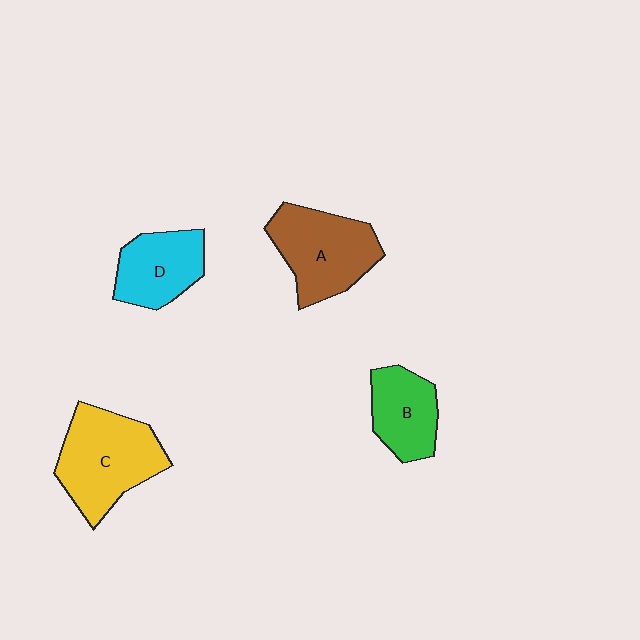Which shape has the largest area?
Shape C (yellow).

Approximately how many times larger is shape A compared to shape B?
Approximately 1.4 times.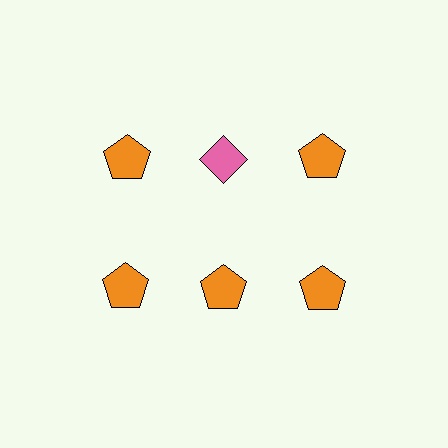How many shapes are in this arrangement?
There are 6 shapes arranged in a grid pattern.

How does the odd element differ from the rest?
It differs in both color (pink instead of orange) and shape (diamond instead of pentagon).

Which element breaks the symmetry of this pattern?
The pink diamond in the top row, second from left column breaks the symmetry. All other shapes are orange pentagons.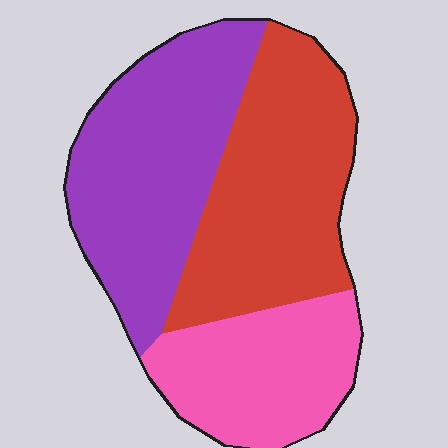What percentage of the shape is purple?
Purple covers around 35% of the shape.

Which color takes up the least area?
Pink, at roughly 25%.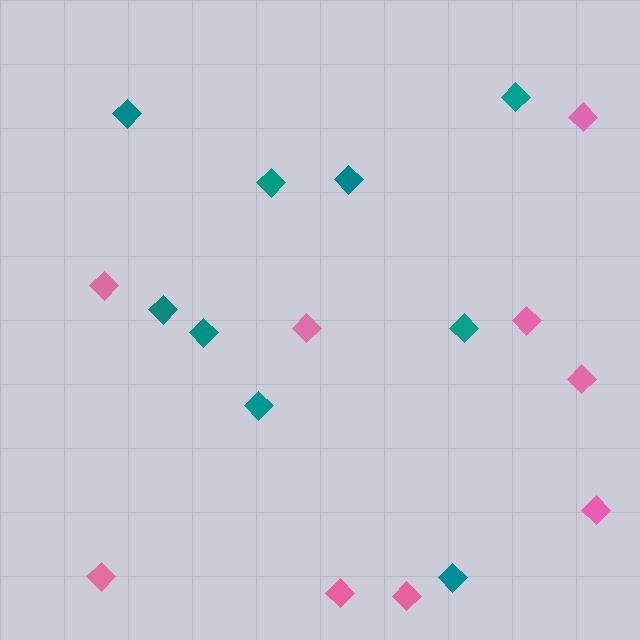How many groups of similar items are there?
There are 2 groups: one group of pink diamonds (9) and one group of teal diamonds (9).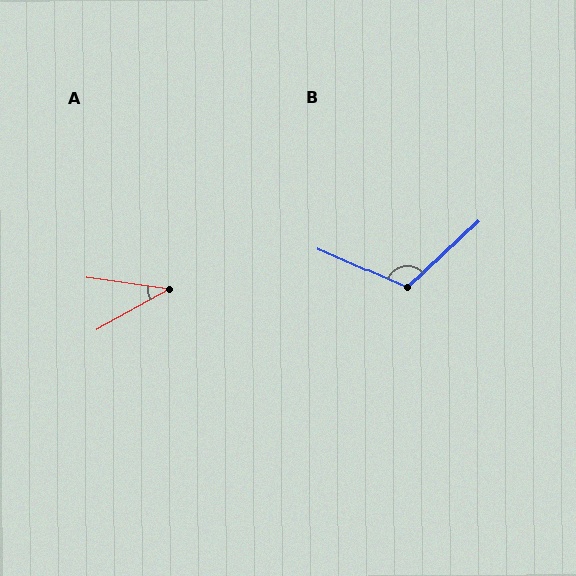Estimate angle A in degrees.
Approximately 37 degrees.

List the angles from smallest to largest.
A (37°), B (113°).